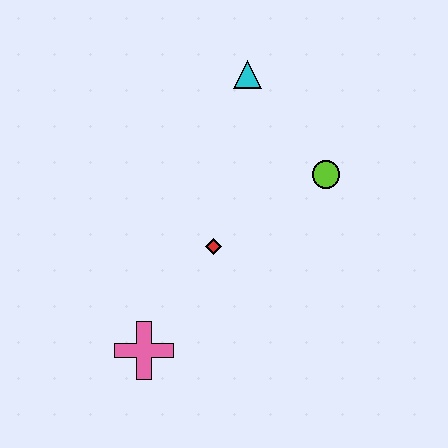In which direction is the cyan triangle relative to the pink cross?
The cyan triangle is above the pink cross.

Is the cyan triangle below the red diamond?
No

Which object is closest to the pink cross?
The red diamond is closest to the pink cross.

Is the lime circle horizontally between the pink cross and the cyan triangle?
No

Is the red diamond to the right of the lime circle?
No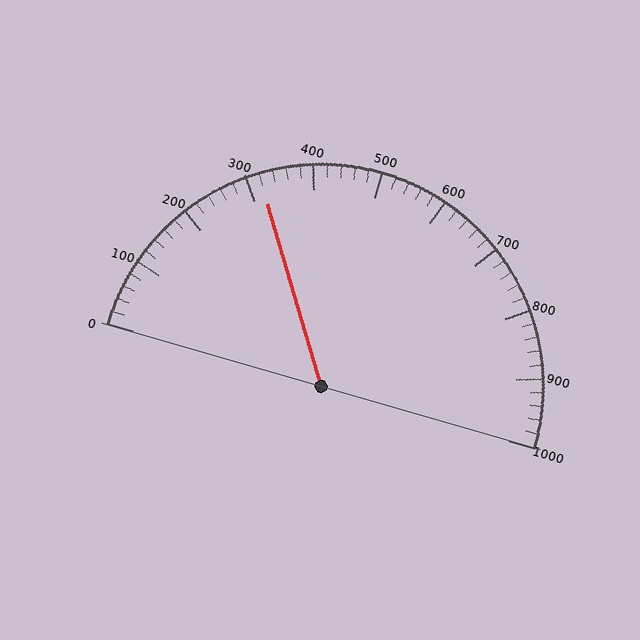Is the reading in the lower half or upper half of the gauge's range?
The reading is in the lower half of the range (0 to 1000).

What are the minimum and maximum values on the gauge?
The gauge ranges from 0 to 1000.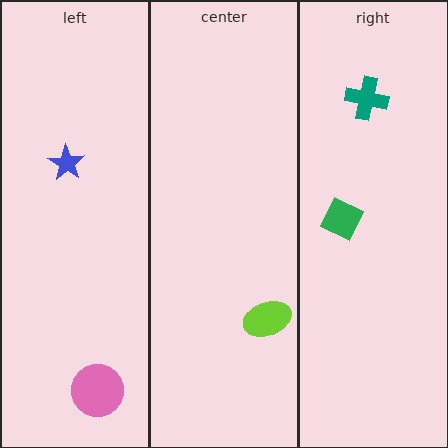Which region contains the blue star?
The left region.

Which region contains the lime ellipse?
The center region.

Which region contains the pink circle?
The left region.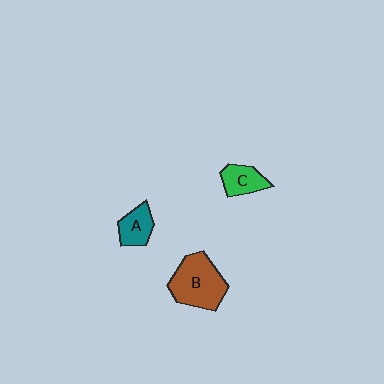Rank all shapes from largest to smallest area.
From largest to smallest: B (brown), C (green), A (teal).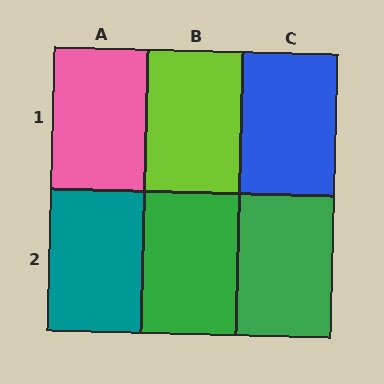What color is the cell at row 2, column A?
Teal.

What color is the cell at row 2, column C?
Green.